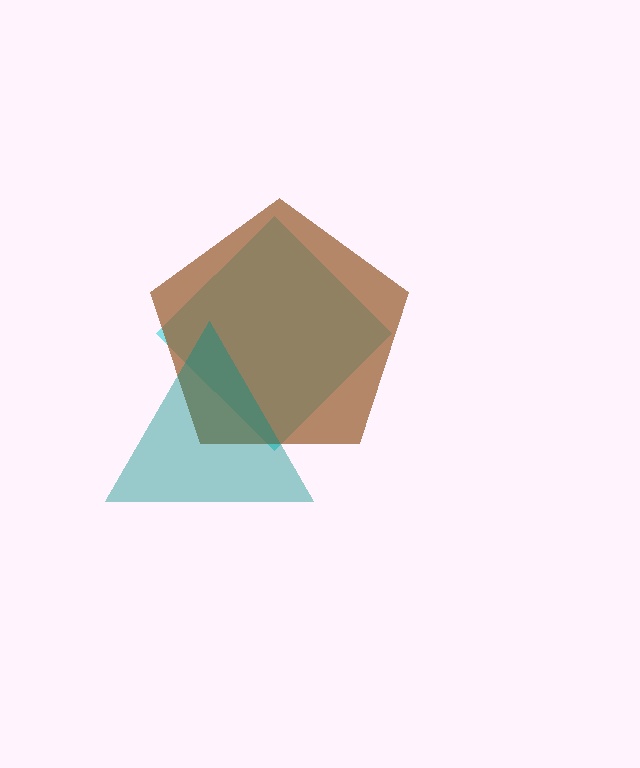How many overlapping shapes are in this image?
There are 3 overlapping shapes in the image.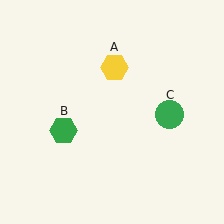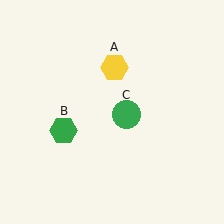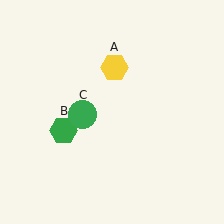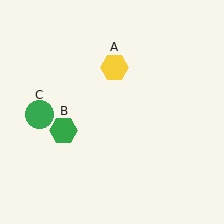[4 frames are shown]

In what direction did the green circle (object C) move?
The green circle (object C) moved left.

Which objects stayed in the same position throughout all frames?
Yellow hexagon (object A) and green hexagon (object B) remained stationary.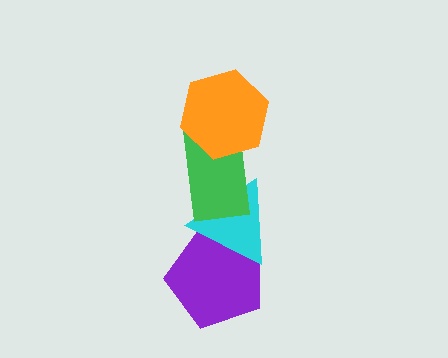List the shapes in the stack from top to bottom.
From top to bottom: the orange hexagon, the green rectangle, the cyan triangle, the purple pentagon.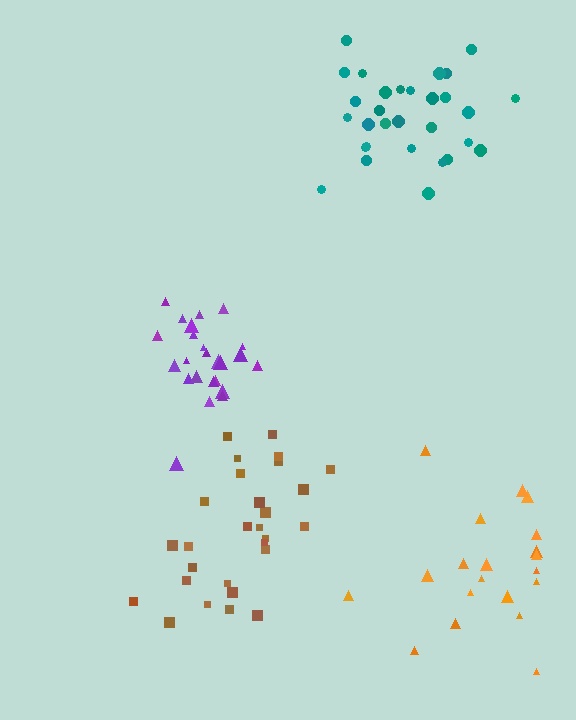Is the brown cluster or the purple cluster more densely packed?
Purple.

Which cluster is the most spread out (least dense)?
Orange.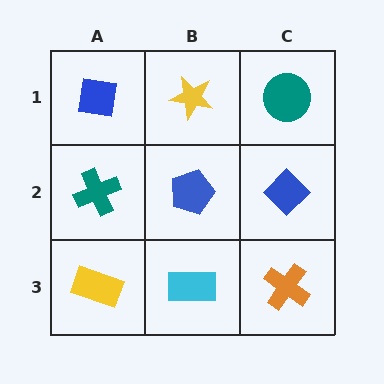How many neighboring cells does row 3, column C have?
2.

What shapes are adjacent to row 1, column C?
A blue diamond (row 2, column C), a yellow star (row 1, column B).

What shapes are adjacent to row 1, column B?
A blue pentagon (row 2, column B), a blue square (row 1, column A), a teal circle (row 1, column C).